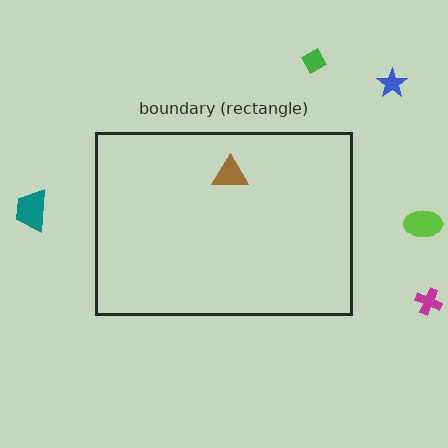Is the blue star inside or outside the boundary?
Outside.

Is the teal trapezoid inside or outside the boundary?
Outside.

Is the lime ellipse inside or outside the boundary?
Outside.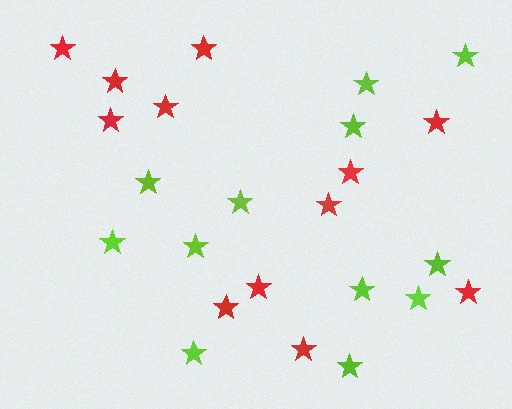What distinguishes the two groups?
There are 2 groups: one group of lime stars (12) and one group of red stars (12).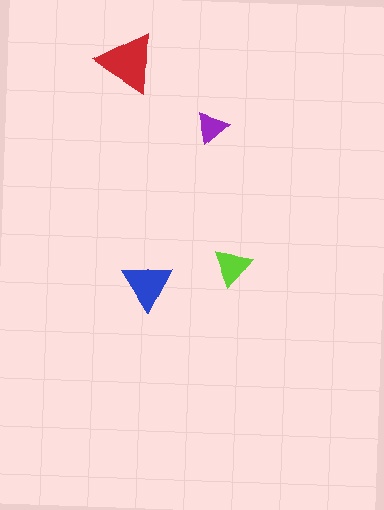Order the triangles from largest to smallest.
the red one, the blue one, the lime one, the purple one.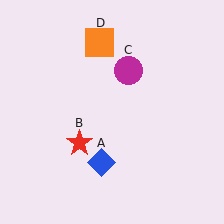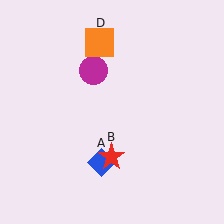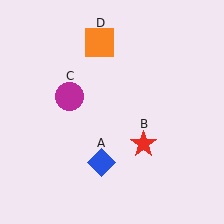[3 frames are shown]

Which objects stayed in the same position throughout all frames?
Blue diamond (object A) and orange square (object D) remained stationary.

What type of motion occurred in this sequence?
The red star (object B), magenta circle (object C) rotated counterclockwise around the center of the scene.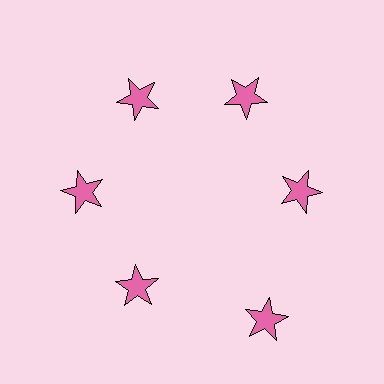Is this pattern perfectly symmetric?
No. The 6 pink stars are arranged in a ring, but one element near the 5 o'clock position is pushed outward from the center, breaking the 6-fold rotational symmetry.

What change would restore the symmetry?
The symmetry would be restored by moving it inward, back onto the ring so that all 6 stars sit at equal angles and equal distance from the center.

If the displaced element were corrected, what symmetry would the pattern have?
It would have 6-fold rotational symmetry — the pattern would map onto itself every 60 degrees.